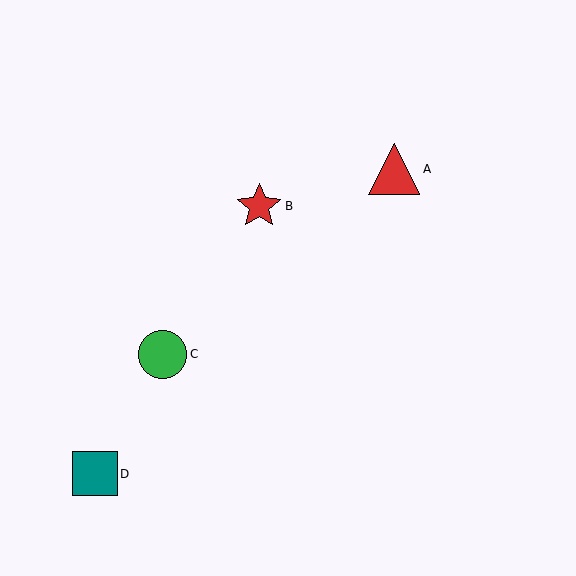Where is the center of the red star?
The center of the red star is at (259, 206).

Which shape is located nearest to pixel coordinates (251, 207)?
The red star (labeled B) at (259, 206) is nearest to that location.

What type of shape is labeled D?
Shape D is a teal square.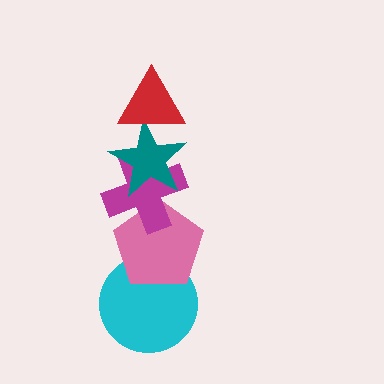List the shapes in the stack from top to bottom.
From top to bottom: the red triangle, the teal star, the magenta cross, the pink pentagon, the cyan circle.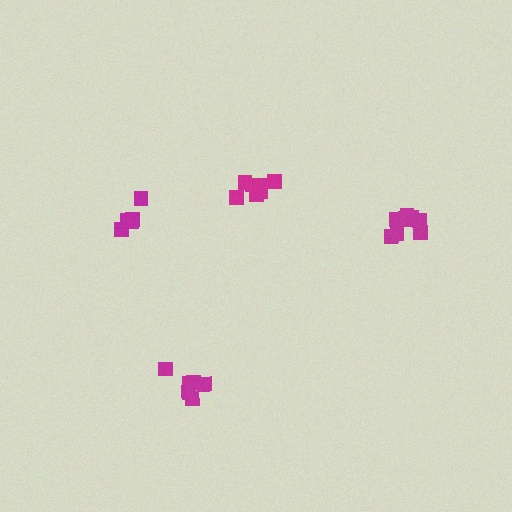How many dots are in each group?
Group 1: 7 dots, Group 2: 6 dots, Group 3: 8 dots, Group 4: 6 dots (27 total).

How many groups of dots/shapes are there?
There are 4 groups.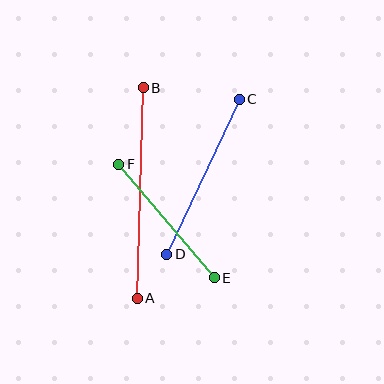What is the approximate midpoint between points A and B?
The midpoint is at approximately (140, 193) pixels.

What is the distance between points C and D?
The distance is approximately 171 pixels.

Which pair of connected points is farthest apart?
Points A and B are farthest apart.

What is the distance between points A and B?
The distance is approximately 211 pixels.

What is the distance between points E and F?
The distance is approximately 148 pixels.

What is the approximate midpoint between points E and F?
The midpoint is at approximately (166, 221) pixels.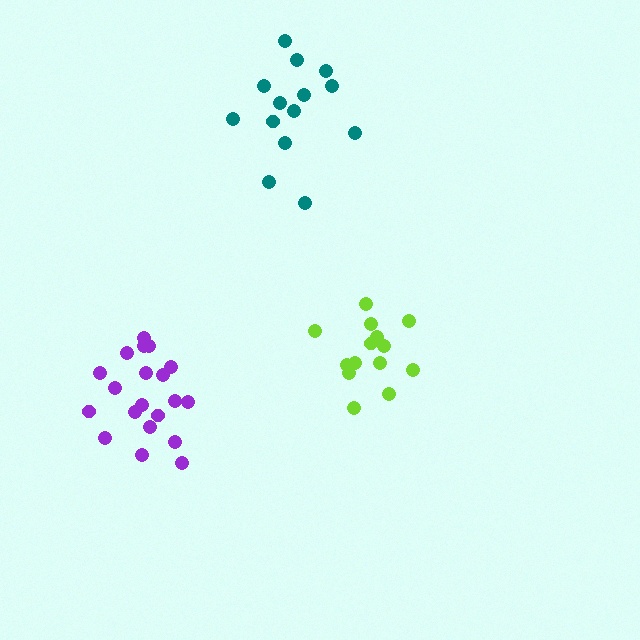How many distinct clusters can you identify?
There are 3 distinct clusters.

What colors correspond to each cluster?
The clusters are colored: lime, teal, purple.